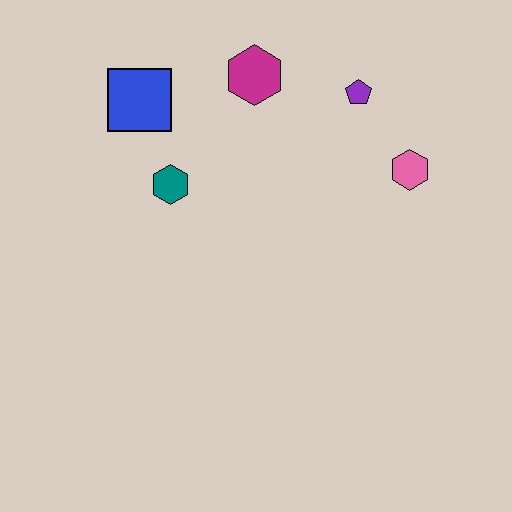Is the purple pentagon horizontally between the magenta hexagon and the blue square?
No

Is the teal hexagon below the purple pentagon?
Yes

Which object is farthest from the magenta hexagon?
The pink hexagon is farthest from the magenta hexagon.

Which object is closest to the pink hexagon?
The purple pentagon is closest to the pink hexagon.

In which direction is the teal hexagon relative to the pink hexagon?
The teal hexagon is to the left of the pink hexagon.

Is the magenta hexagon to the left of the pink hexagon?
Yes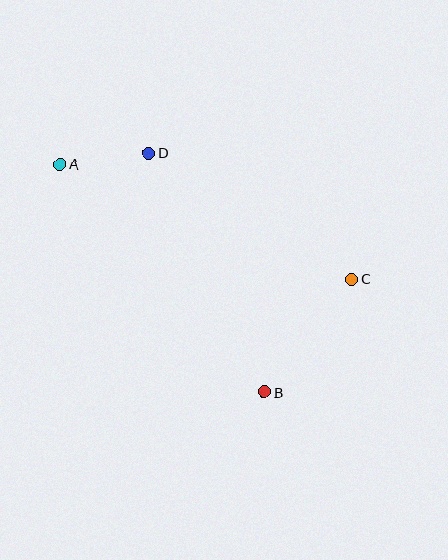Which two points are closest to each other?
Points A and D are closest to each other.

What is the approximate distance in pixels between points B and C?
The distance between B and C is approximately 143 pixels.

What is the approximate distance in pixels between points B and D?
The distance between B and D is approximately 265 pixels.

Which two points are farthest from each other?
Points A and C are farthest from each other.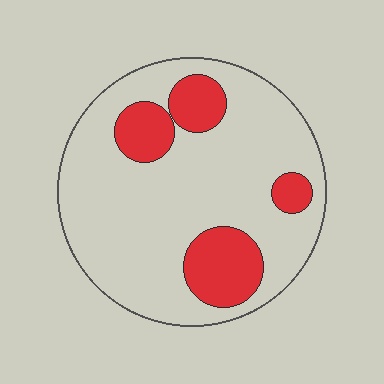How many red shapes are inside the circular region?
4.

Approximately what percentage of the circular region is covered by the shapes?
Approximately 20%.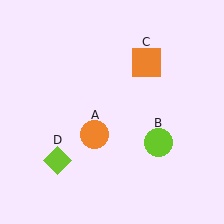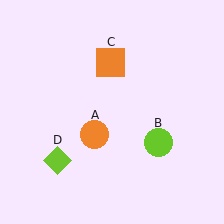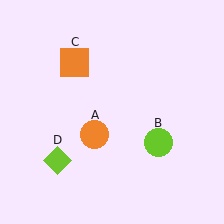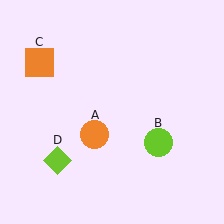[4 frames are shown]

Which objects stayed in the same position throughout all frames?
Orange circle (object A) and lime circle (object B) and lime diamond (object D) remained stationary.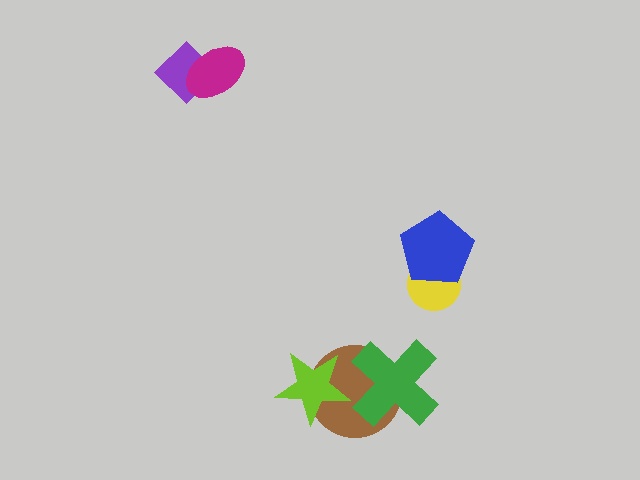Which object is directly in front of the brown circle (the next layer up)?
The lime star is directly in front of the brown circle.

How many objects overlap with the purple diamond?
1 object overlaps with the purple diamond.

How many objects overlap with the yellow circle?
1 object overlaps with the yellow circle.